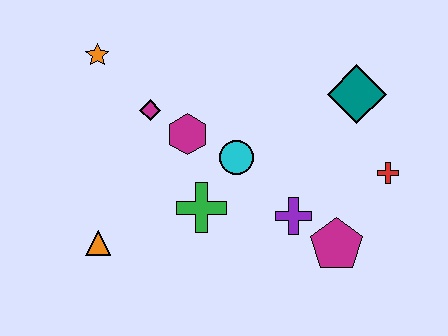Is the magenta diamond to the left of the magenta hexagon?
Yes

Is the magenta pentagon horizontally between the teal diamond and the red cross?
No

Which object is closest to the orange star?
The magenta diamond is closest to the orange star.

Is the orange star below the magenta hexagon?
No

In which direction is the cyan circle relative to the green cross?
The cyan circle is above the green cross.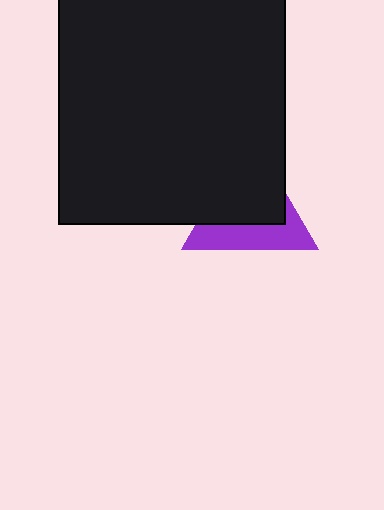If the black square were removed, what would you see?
You would see the complete purple triangle.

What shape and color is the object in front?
The object in front is a black square.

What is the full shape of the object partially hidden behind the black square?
The partially hidden object is a purple triangle.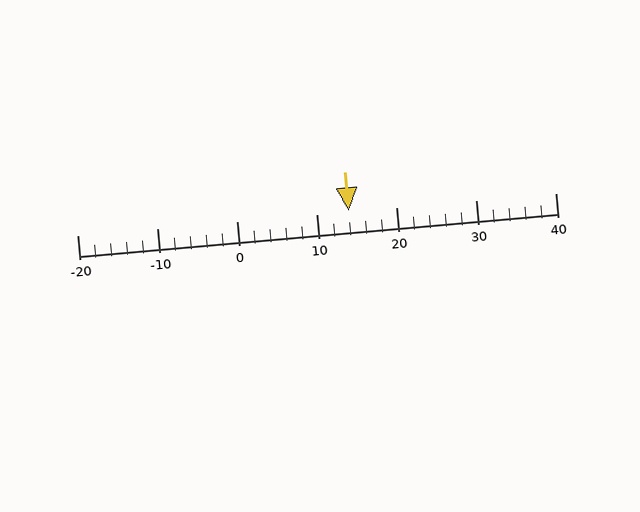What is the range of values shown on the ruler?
The ruler shows values from -20 to 40.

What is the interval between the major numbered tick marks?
The major tick marks are spaced 10 units apart.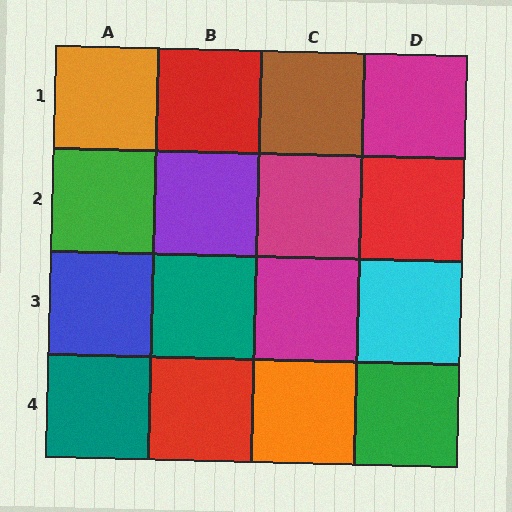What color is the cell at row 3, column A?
Blue.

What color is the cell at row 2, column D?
Red.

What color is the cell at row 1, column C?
Brown.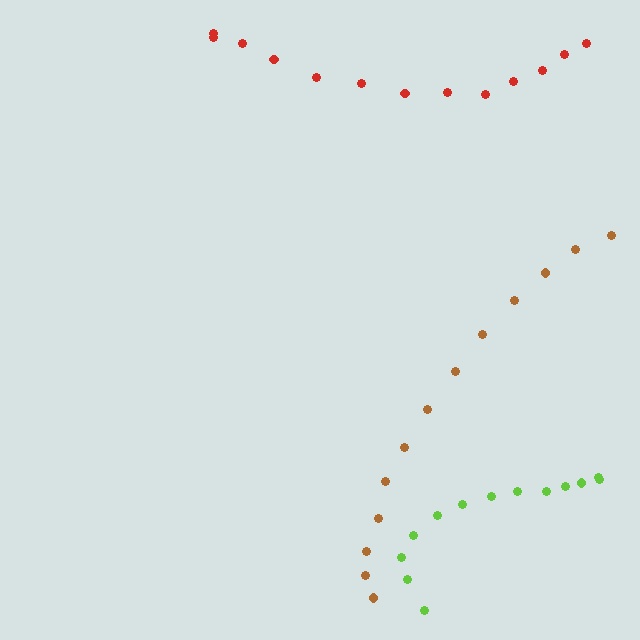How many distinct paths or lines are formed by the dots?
There are 3 distinct paths.